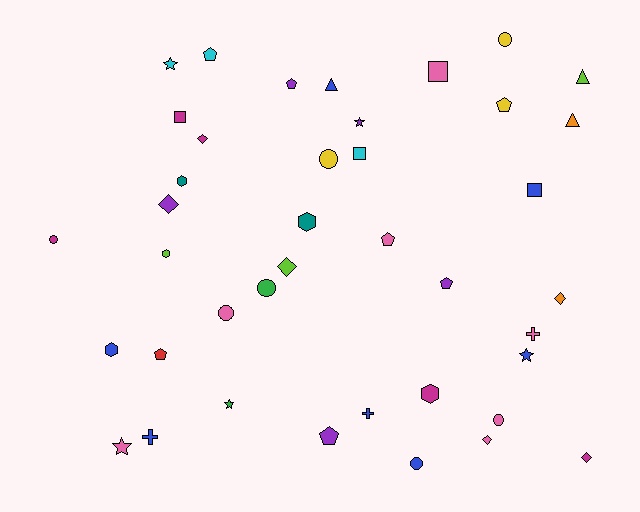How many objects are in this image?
There are 40 objects.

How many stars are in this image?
There are 5 stars.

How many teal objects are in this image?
There are 2 teal objects.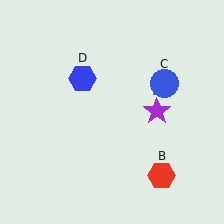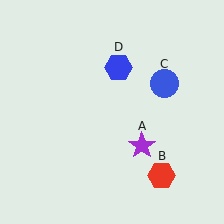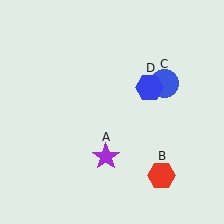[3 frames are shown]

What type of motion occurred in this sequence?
The purple star (object A), blue hexagon (object D) rotated clockwise around the center of the scene.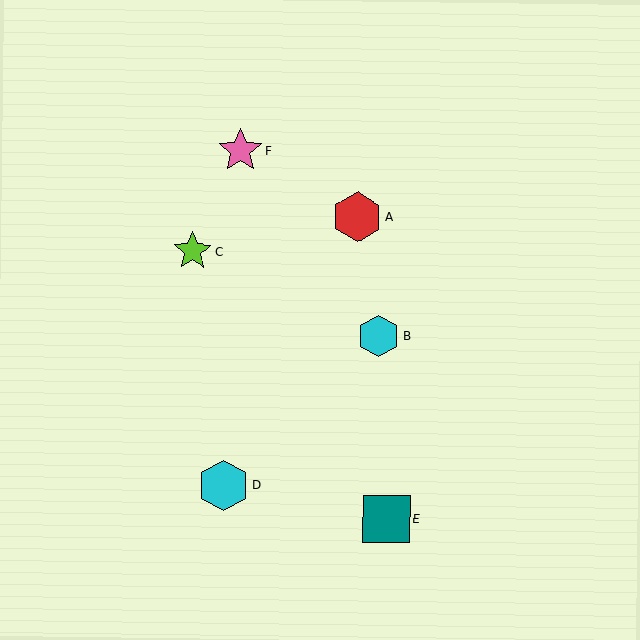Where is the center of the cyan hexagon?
The center of the cyan hexagon is at (379, 336).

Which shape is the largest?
The cyan hexagon (labeled D) is the largest.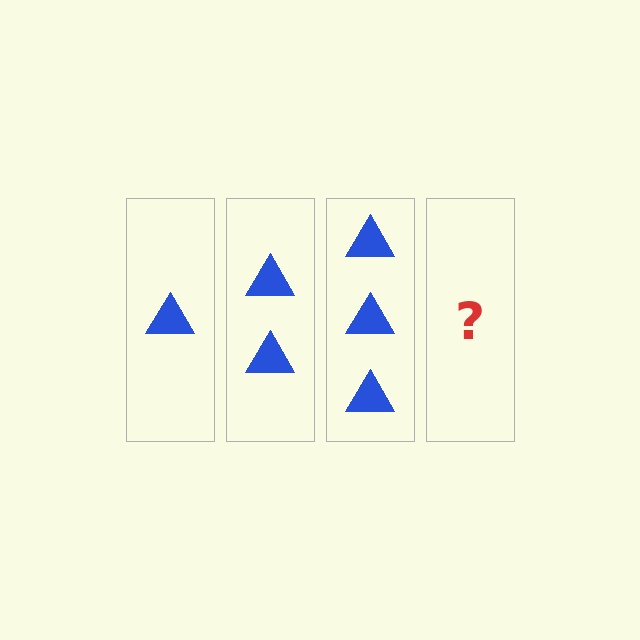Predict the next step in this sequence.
The next step is 4 triangles.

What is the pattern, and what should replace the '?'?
The pattern is that each step adds one more triangle. The '?' should be 4 triangles.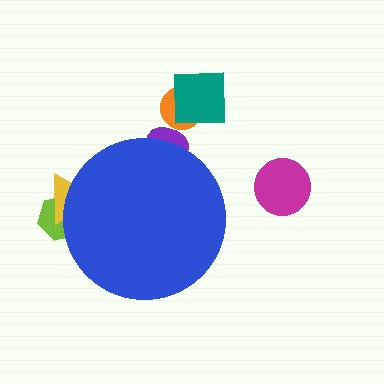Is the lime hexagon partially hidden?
Yes, the lime hexagon is partially hidden behind the blue circle.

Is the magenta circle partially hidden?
No, the magenta circle is fully visible.